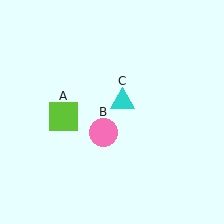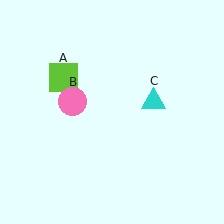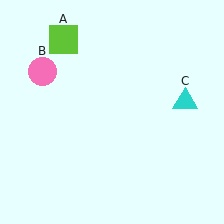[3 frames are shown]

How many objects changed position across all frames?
3 objects changed position: lime square (object A), pink circle (object B), cyan triangle (object C).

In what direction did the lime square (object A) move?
The lime square (object A) moved up.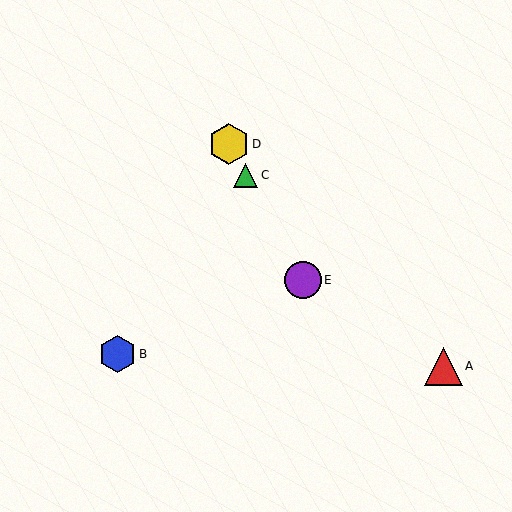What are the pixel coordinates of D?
Object D is at (229, 144).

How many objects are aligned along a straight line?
3 objects (C, D, E) are aligned along a straight line.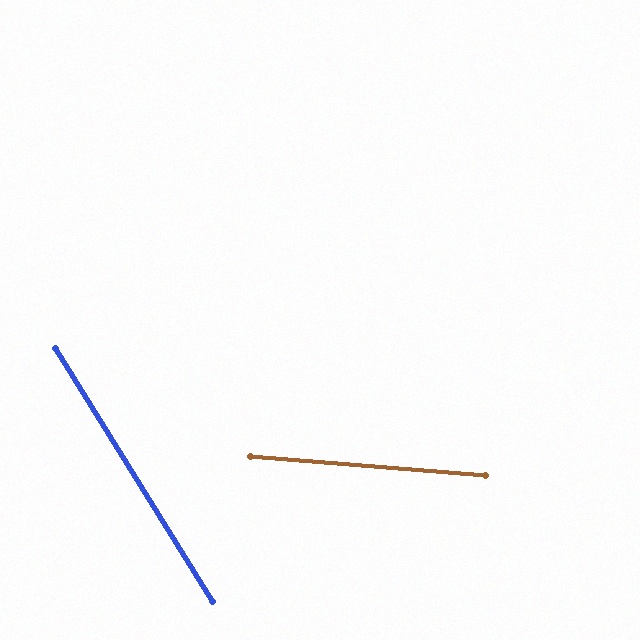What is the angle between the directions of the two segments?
Approximately 54 degrees.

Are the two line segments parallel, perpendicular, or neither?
Neither parallel nor perpendicular — they differ by about 54°.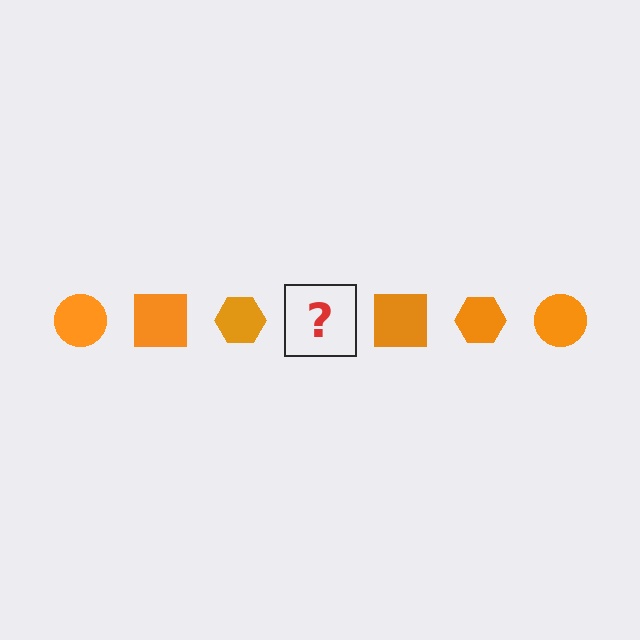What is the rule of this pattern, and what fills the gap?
The rule is that the pattern cycles through circle, square, hexagon shapes in orange. The gap should be filled with an orange circle.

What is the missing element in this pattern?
The missing element is an orange circle.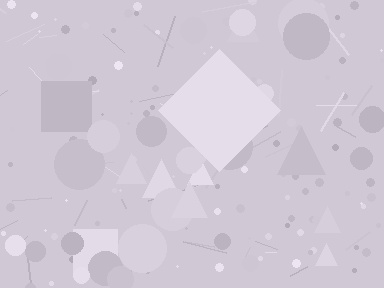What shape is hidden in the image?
A diamond is hidden in the image.